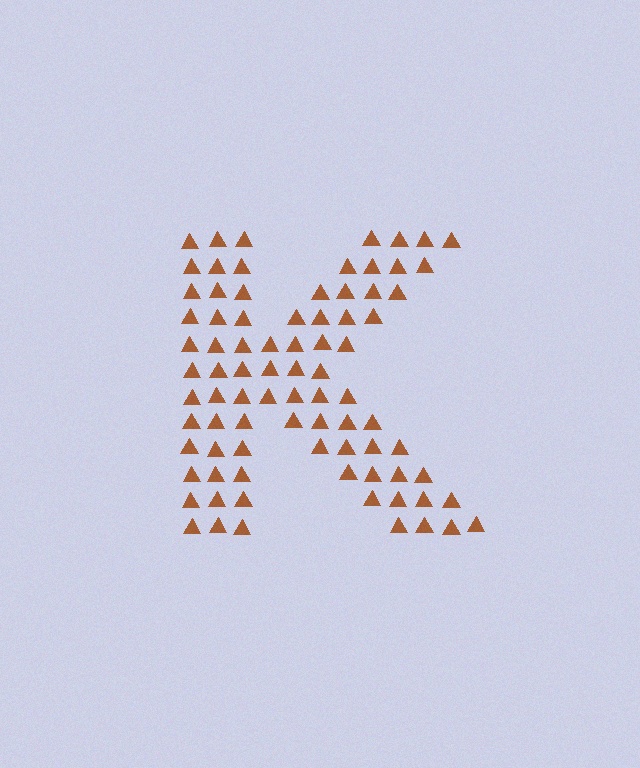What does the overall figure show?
The overall figure shows the letter K.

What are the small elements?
The small elements are triangles.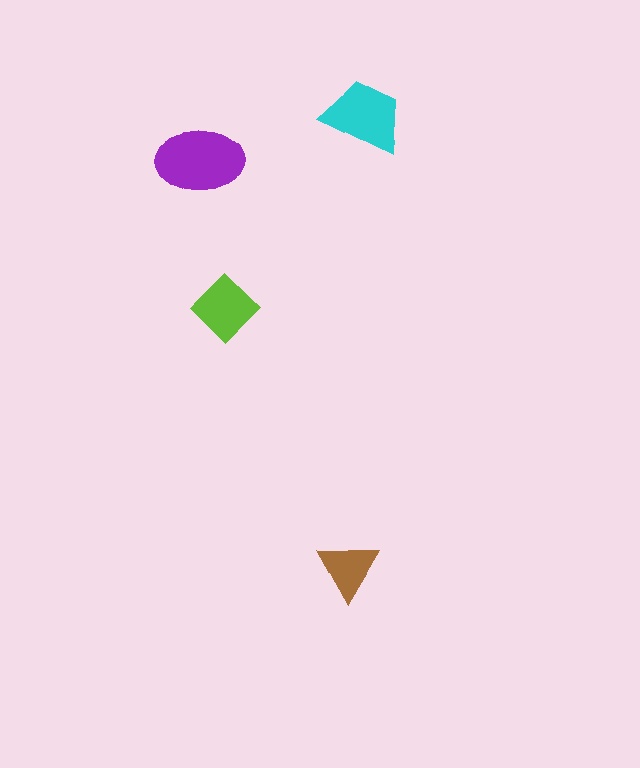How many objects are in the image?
There are 4 objects in the image.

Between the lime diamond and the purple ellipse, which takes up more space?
The purple ellipse.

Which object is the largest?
The purple ellipse.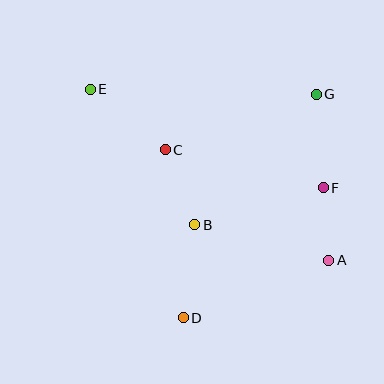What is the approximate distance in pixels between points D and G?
The distance between D and G is approximately 260 pixels.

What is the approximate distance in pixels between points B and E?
The distance between B and E is approximately 171 pixels.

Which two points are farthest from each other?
Points A and E are farthest from each other.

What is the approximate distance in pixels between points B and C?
The distance between B and C is approximately 81 pixels.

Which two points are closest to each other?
Points A and F are closest to each other.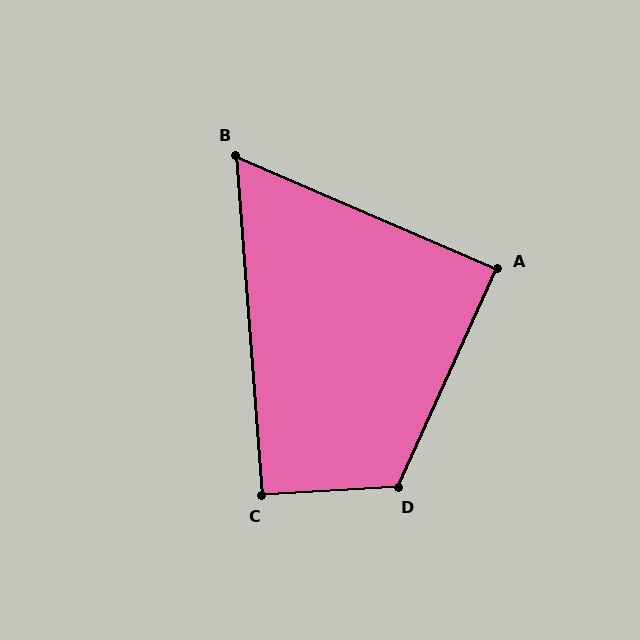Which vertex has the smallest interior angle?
B, at approximately 62 degrees.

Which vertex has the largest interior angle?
D, at approximately 118 degrees.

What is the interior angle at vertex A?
Approximately 89 degrees (approximately right).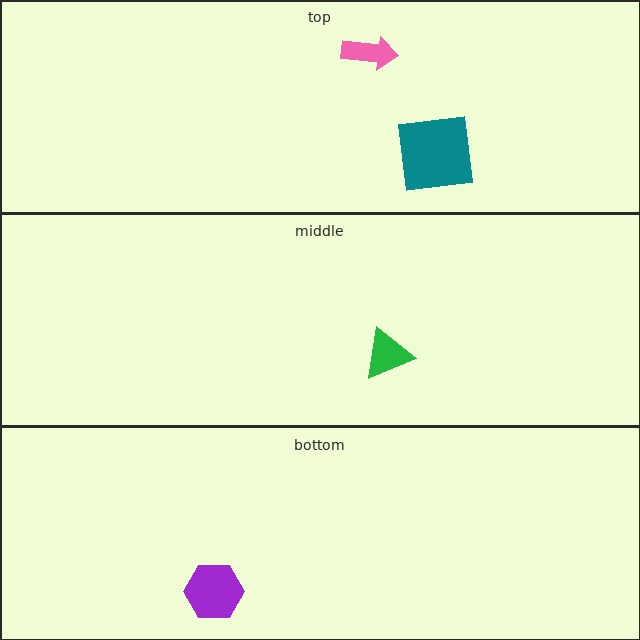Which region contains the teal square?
The top region.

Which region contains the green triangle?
The middle region.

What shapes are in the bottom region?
The purple hexagon.